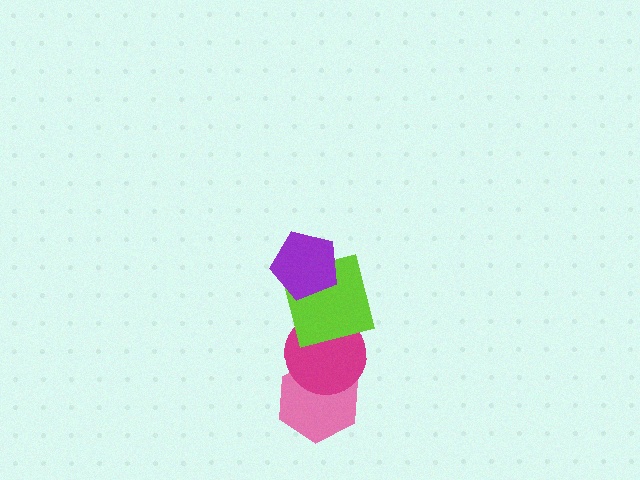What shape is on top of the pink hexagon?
The magenta circle is on top of the pink hexagon.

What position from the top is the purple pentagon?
The purple pentagon is 1st from the top.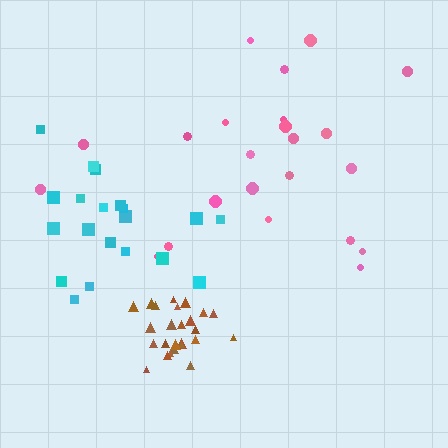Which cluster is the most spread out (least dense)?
Pink.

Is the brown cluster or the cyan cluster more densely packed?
Brown.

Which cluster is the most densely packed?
Brown.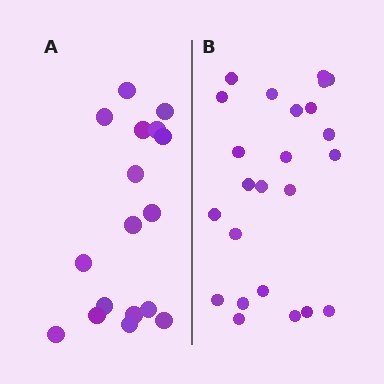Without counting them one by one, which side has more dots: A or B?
Region B (the right region) has more dots.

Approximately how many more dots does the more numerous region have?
Region B has roughly 8 or so more dots than region A.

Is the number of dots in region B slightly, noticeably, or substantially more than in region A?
Region B has noticeably more, but not dramatically so. The ratio is roughly 1.4 to 1.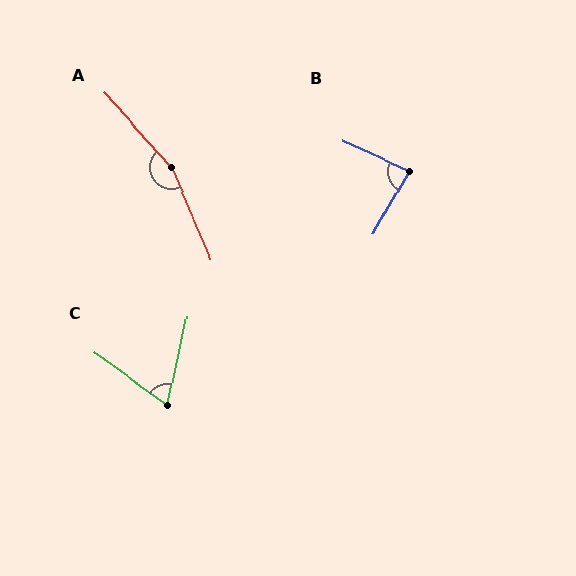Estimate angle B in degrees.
Approximately 85 degrees.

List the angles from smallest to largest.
C (67°), B (85°), A (161°).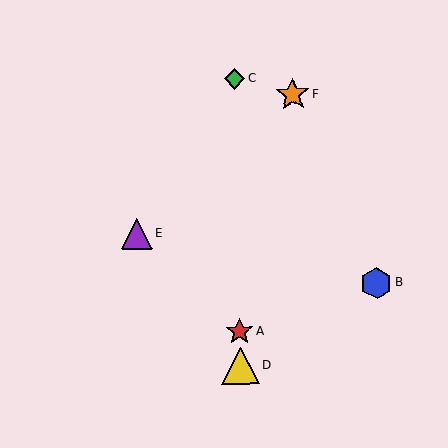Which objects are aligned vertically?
Objects A, C, D are aligned vertically.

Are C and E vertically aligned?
No, C is at x≈234 and E is at x≈137.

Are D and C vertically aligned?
Yes, both are at x≈240.